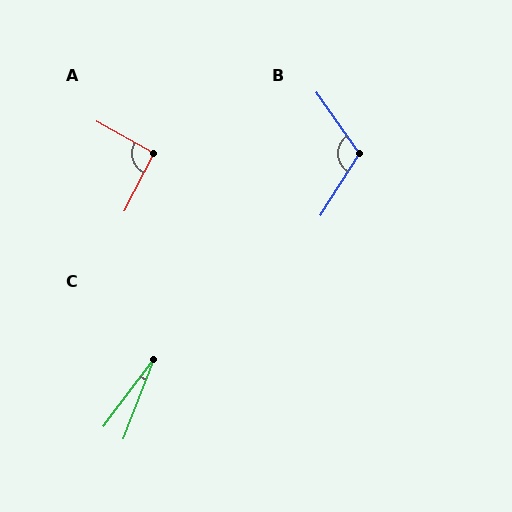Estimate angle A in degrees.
Approximately 92 degrees.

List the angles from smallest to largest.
C (16°), A (92°), B (113°).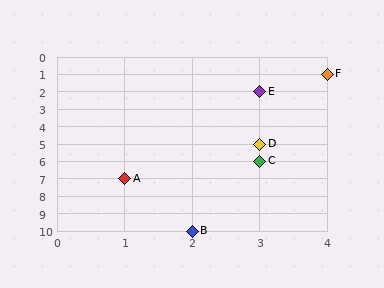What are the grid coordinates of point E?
Point E is at grid coordinates (3, 2).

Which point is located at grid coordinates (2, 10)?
Point B is at (2, 10).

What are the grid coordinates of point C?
Point C is at grid coordinates (3, 6).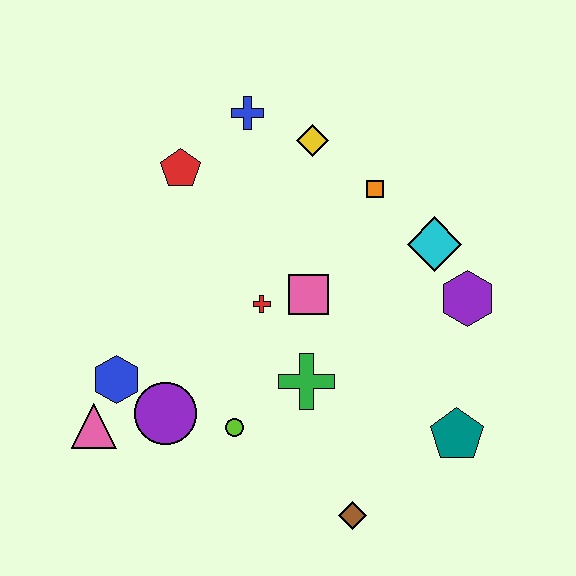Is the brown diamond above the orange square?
No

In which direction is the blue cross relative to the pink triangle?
The blue cross is above the pink triangle.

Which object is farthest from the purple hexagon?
The pink triangle is farthest from the purple hexagon.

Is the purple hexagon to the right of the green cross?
Yes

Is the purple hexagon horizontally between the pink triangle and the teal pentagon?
No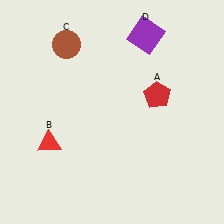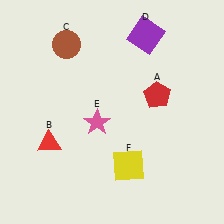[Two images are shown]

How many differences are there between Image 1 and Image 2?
There are 2 differences between the two images.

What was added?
A pink star (E), a yellow square (F) were added in Image 2.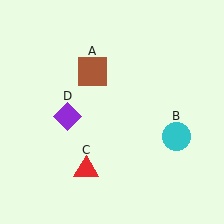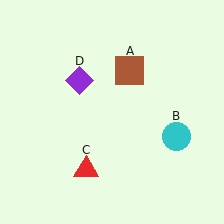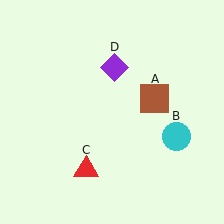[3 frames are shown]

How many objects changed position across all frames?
2 objects changed position: brown square (object A), purple diamond (object D).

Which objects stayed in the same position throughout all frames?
Cyan circle (object B) and red triangle (object C) remained stationary.